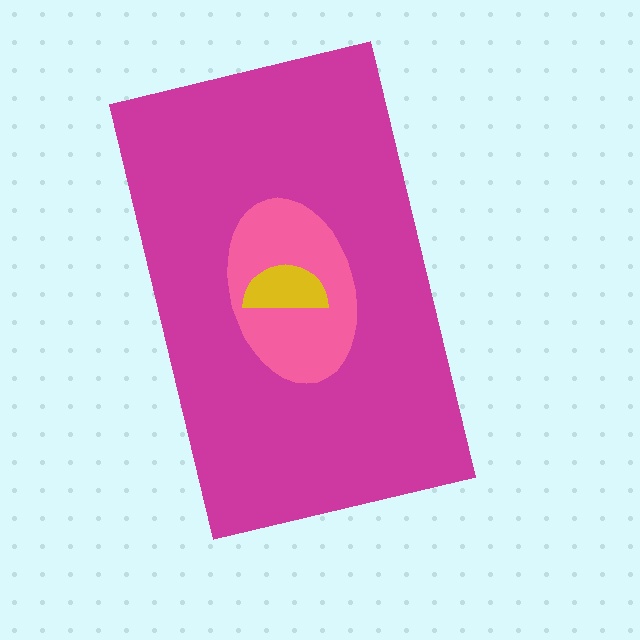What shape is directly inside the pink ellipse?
The yellow semicircle.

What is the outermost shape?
The magenta rectangle.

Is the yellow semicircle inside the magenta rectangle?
Yes.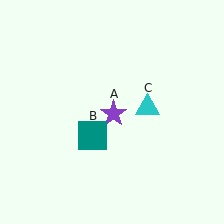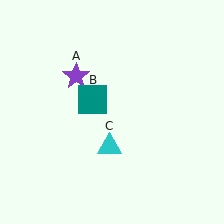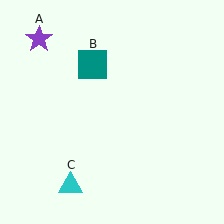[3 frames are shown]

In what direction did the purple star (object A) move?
The purple star (object A) moved up and to the left.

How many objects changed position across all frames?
3 objects changed position: purple star (object A), teal square (object B), cyan triangle (object C).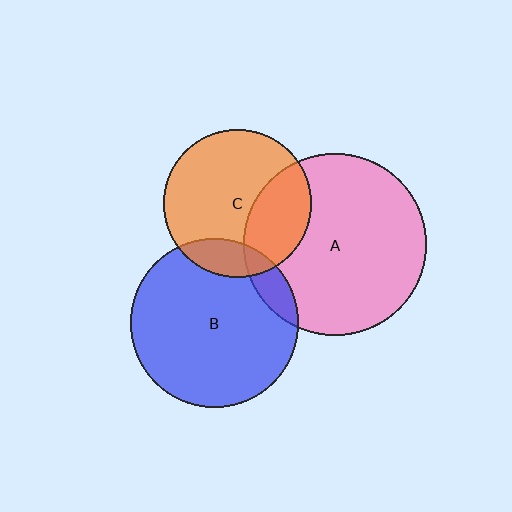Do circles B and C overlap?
Yes.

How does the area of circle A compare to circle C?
Approximately 1.5 times.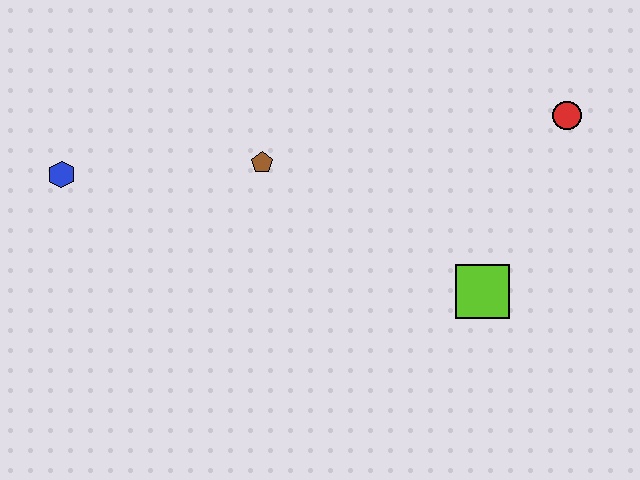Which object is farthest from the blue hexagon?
The red circle is farthest from the blue hexagon.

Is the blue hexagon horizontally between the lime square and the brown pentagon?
No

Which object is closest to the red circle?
The lime square is closest to the red circle.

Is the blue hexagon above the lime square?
Yes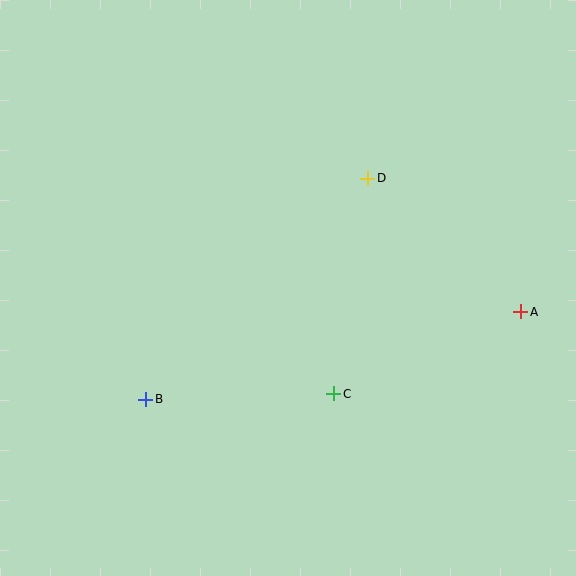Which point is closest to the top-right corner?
Point D is closest to the top-right corner.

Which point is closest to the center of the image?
Point C at (334, 394) is closest to the center.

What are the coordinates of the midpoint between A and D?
The midpoint between A and D is at (444, 245).